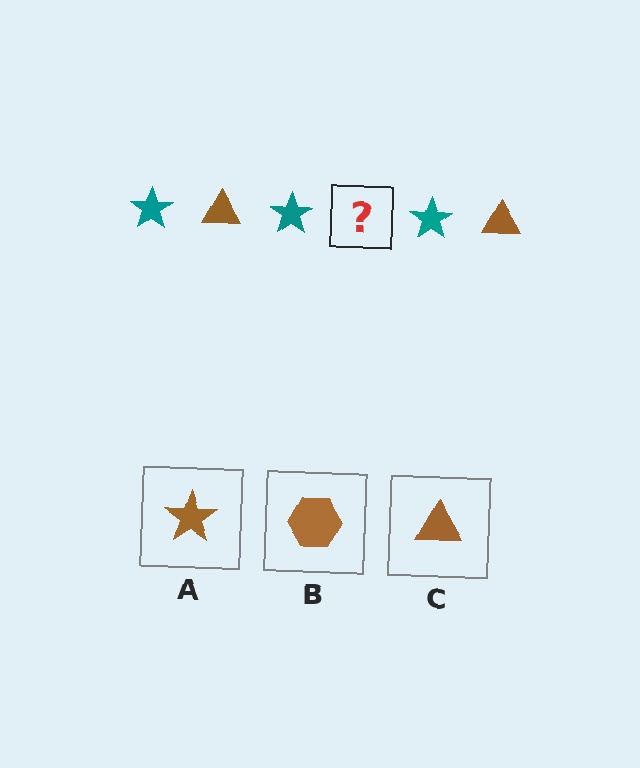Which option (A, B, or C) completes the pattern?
C.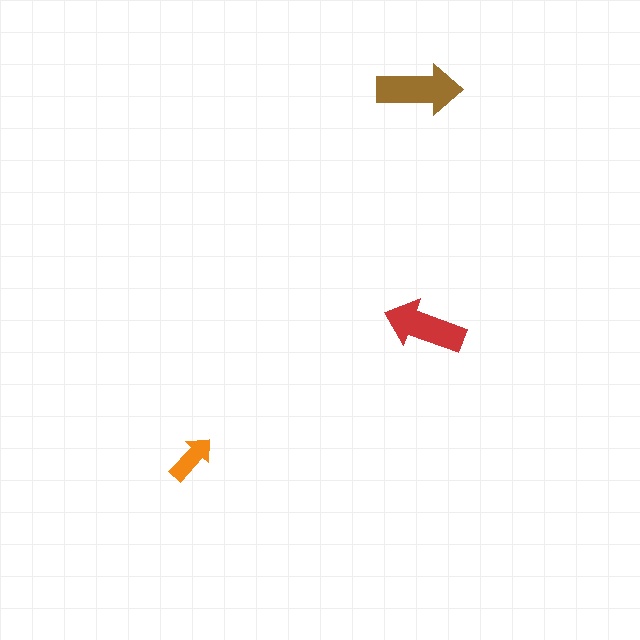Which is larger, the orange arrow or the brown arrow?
The brown one.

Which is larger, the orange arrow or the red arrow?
The red one.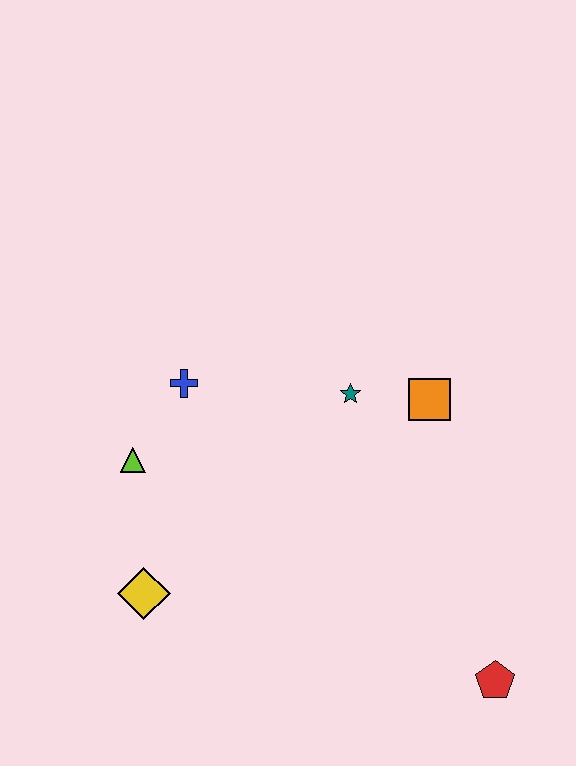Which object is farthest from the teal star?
The red pentagon is farthest from the teal star.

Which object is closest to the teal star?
The orange square is closest to the teal star.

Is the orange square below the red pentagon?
No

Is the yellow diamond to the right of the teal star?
No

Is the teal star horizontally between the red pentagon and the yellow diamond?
Yes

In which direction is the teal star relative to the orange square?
The teal star is to the left of the orange square.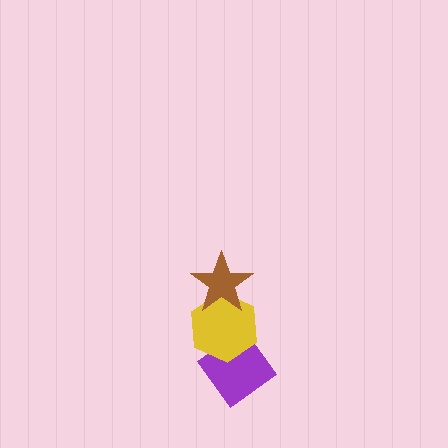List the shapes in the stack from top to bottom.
From top to bottom: the brown star, the yellow hexagon, the purple diamond.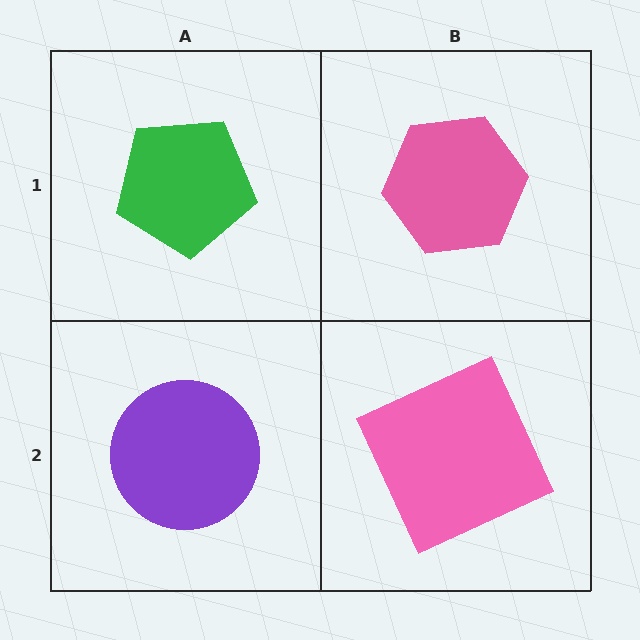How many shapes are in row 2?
2 shapes.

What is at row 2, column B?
A pink square.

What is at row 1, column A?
A green pentagon.